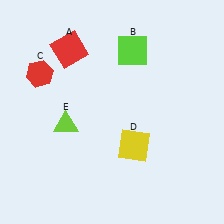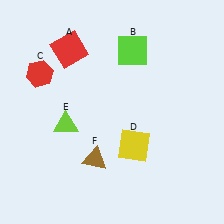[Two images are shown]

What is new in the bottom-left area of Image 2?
A brown triangle (F) was added in the bottom-left area of Image 2.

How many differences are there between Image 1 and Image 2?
There is 1 difference between the two images.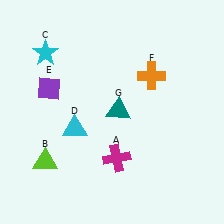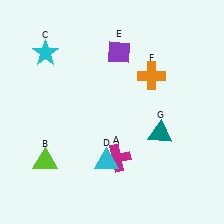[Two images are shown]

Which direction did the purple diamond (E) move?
The purple diamond (E) moved right.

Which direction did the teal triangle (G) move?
The teal triangle (G) moved right.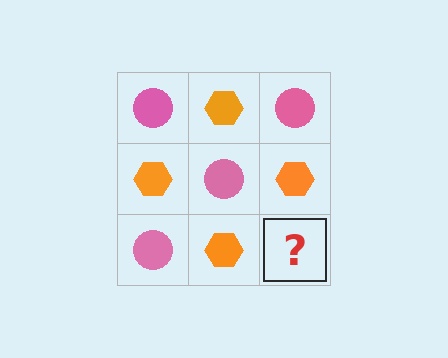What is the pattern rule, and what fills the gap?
The rule is that it alternates pink circle and orange hexagon in a checkerboard pattern. The gap should be filled with a pink circle.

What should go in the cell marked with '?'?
The missing cell should contain a pink circle.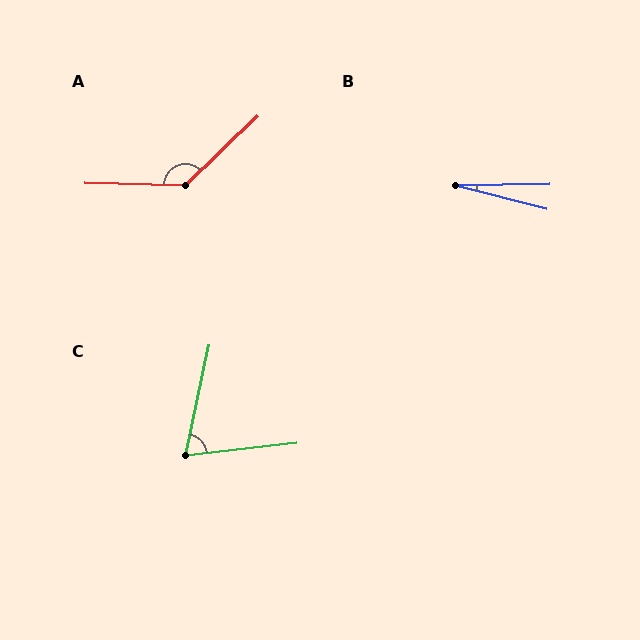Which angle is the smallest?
B, at approximately 15 degrees.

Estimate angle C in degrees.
Approximately 72 degrees.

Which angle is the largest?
A, at approximately 135 degrees.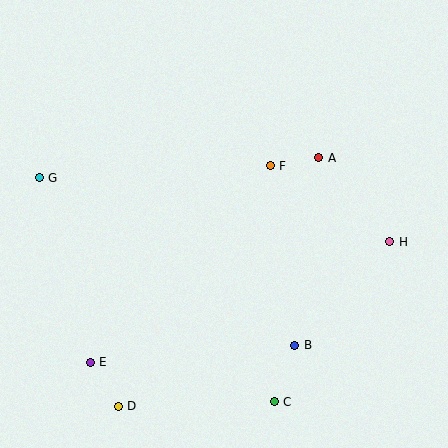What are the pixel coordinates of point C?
Point C is at (275, 402).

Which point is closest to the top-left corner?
Point G is closest to the top-left corner.